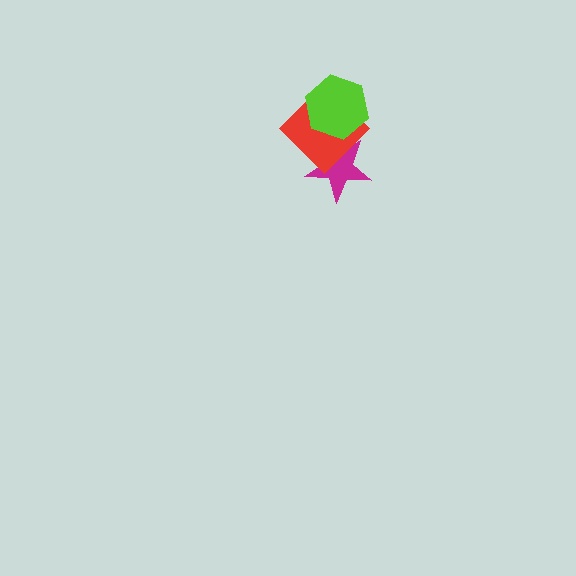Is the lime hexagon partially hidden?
No, no other shape covers it.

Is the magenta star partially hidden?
Yes, it is partially covered by another shape.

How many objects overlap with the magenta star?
2 objects overlap with the magenta star.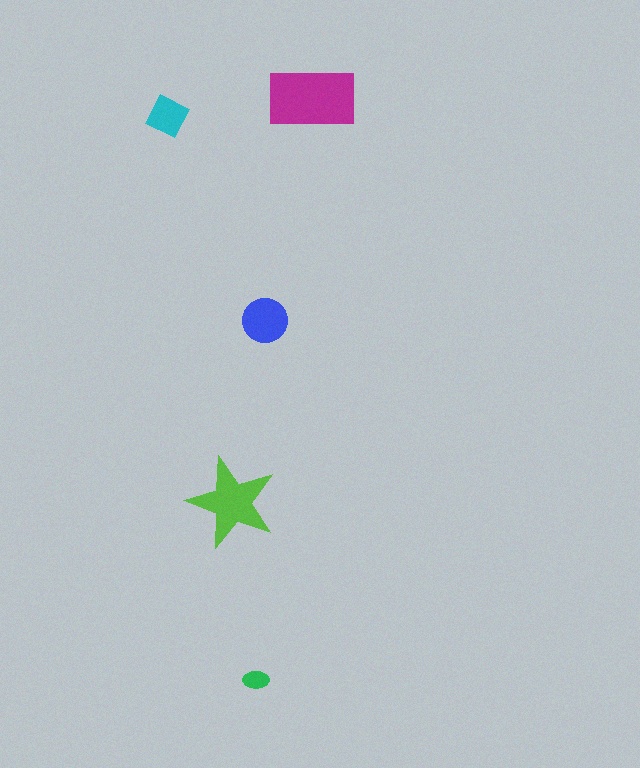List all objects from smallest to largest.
The green ellipse, the cyan diamond, the blue circle, the lime star, the magenta rectangle.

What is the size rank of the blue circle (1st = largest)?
3rd.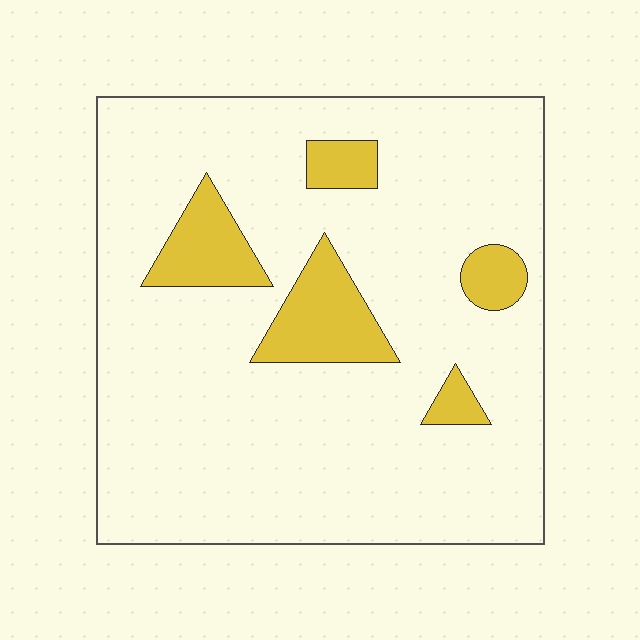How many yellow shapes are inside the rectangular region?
5.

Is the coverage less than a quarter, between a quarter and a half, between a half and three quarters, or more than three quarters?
Less than a quarter.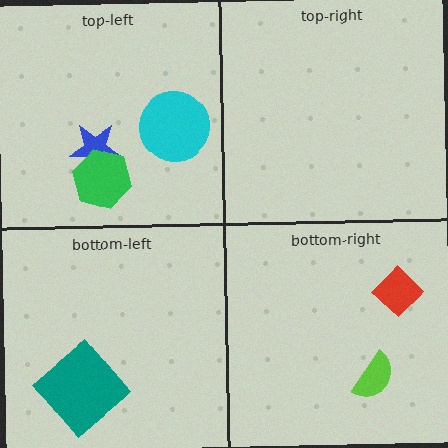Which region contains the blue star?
The top-left region.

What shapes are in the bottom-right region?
The red diamond, the lime semicircle.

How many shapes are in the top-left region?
3.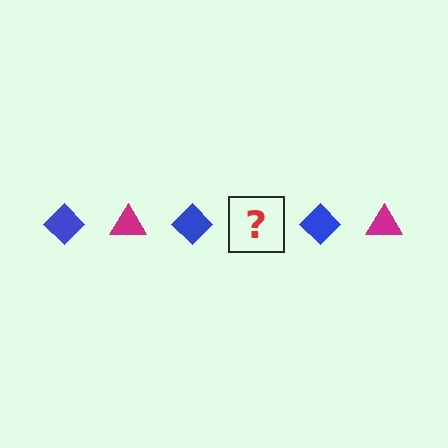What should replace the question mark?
The question mark should be replaced with a magenta triangle.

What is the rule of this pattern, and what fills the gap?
The rule is that the pattern alternates between blue diamond and magenta triangle. The gap should be filled with a magenta triangle.